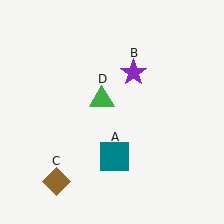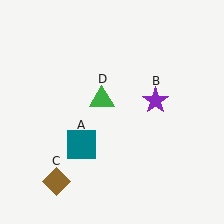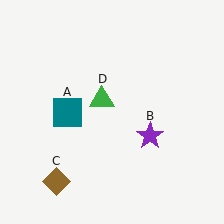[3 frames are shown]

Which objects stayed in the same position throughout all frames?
Brown diamond (object C) and green triangle (object D) remained stationary.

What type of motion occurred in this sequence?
The teal square (object A), purple star (object B) rotated clockwise around the center of the scene.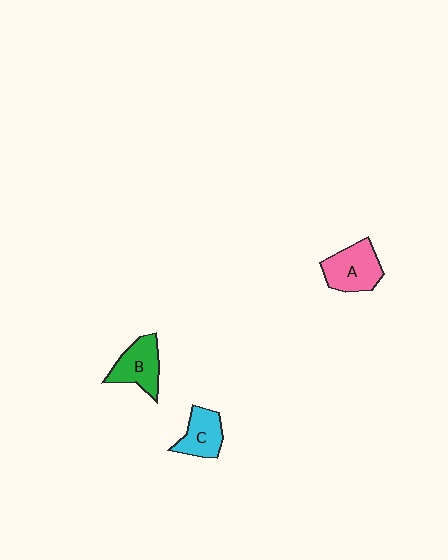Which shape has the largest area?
Shape A (pink).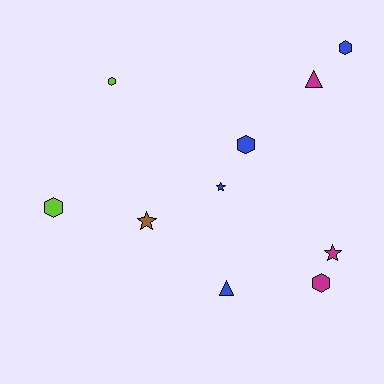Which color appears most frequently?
Blue, with 4 objects.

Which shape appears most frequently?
Hexagon, with 5 objects.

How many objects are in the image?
There are 10 objects.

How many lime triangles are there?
There are no lime triangles.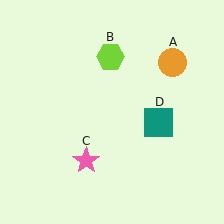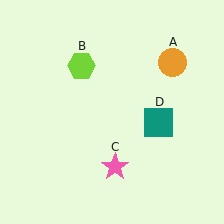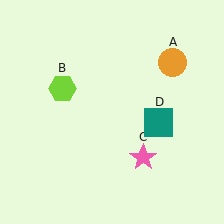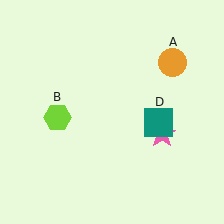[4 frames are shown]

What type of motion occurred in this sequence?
The lime hexagon (object B), pink star (object C) rotated counterclockwise around the center of the scene.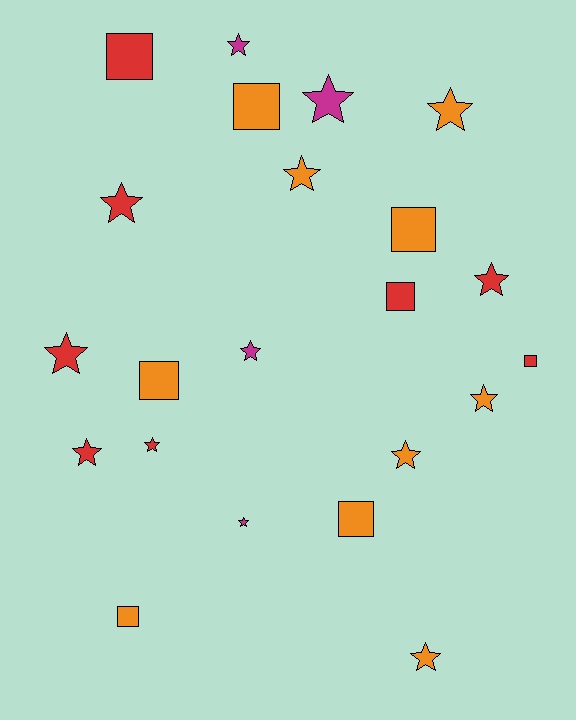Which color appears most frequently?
Orange, with 10 objects.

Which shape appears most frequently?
Star, with 14 objects.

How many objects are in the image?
There are 22 objects.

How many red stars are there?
There are 5 red stars.